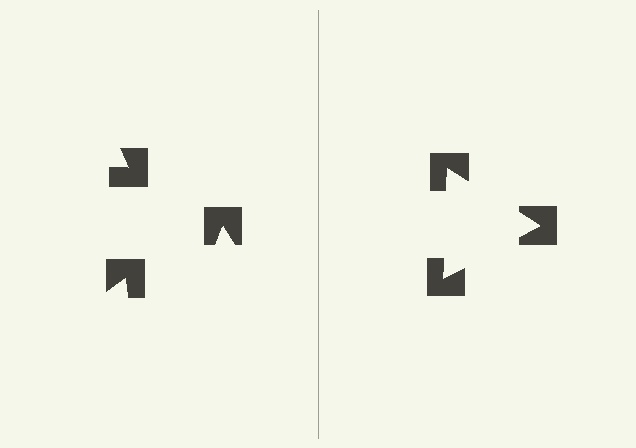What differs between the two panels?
The notched squares are positioned identically on both sides; only the wedge orientations differ. On the right they align to a triangle; on the left they are misaligned.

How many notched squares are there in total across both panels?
6 — 3 on each side.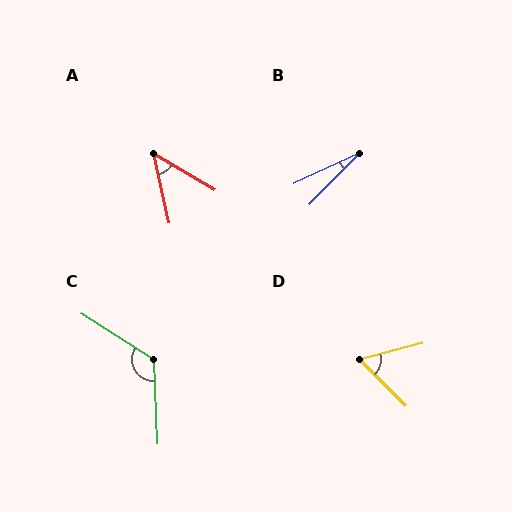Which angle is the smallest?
B, at approximately 20 degrees.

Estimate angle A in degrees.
Approximately 47 degrees.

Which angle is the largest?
C, at approximately 125 degrees.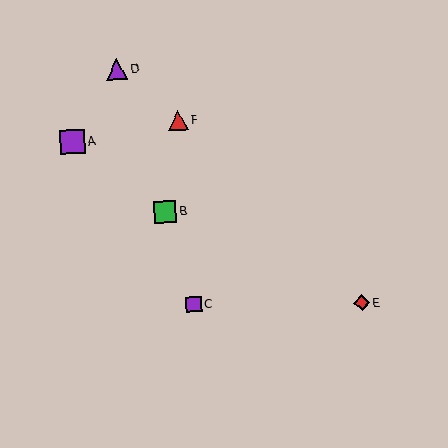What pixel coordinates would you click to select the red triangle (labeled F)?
Click at (178, 121) to select the red triangle F.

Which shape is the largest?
The purple square (labeled A) is the largest.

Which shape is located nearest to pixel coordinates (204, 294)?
The purple square (labeled C) at (194, 304) is nearest to that location.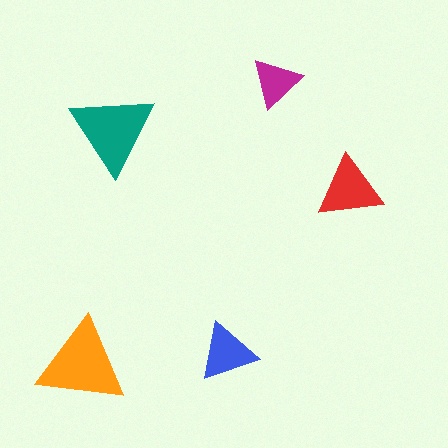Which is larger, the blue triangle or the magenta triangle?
The blue one.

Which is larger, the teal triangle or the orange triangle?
The orange one.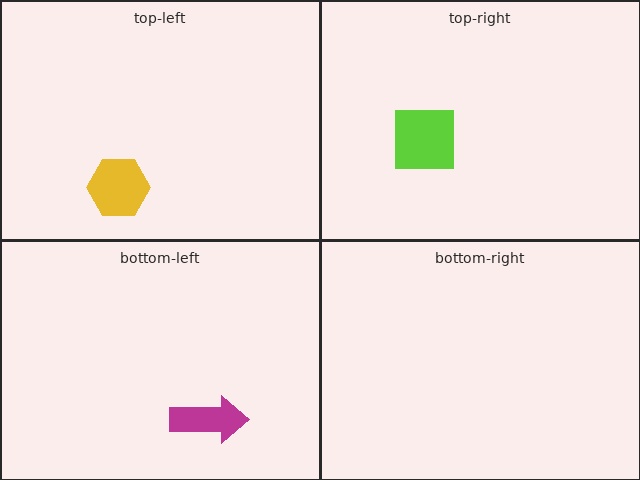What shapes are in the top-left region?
The yellow hexagon.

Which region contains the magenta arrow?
The bottom-left region.